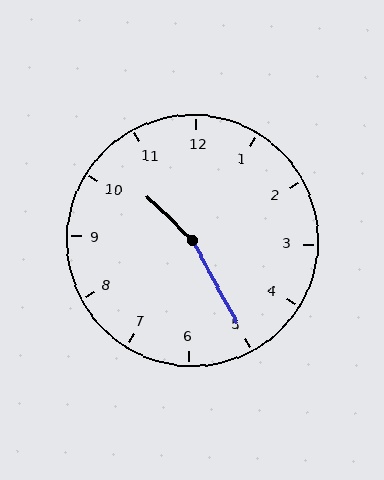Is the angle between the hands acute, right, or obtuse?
It is obtuse.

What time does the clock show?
10:25.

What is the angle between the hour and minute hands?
Approximately 162 degrees.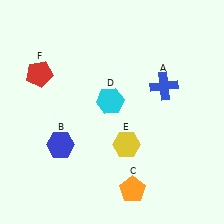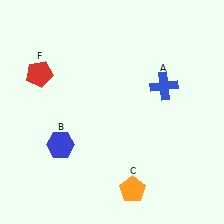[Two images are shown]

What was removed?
The cyan hexagon (D), the yellow hexagon (E) were removed in Image 2.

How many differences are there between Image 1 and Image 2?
There are 2 differences between the two images.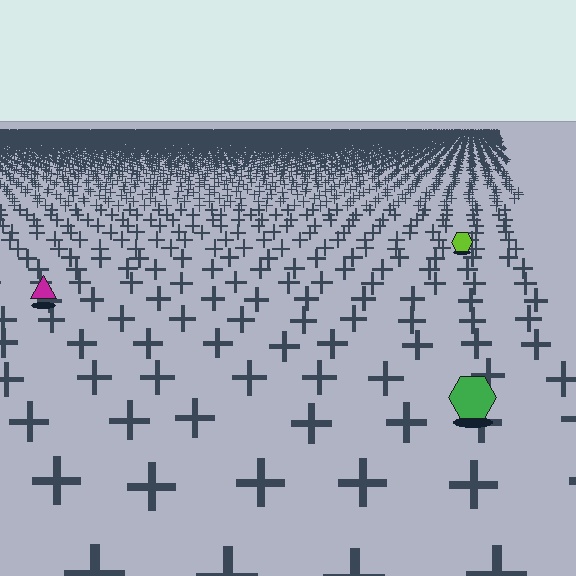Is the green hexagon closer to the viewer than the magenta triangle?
Yes. The green hexagon is closer — you can tell from the texture gradient: the ground texture is coarser near it.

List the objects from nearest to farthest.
From nearest to farthest: the green hexagon, the magenta triangle, the lime hexagon.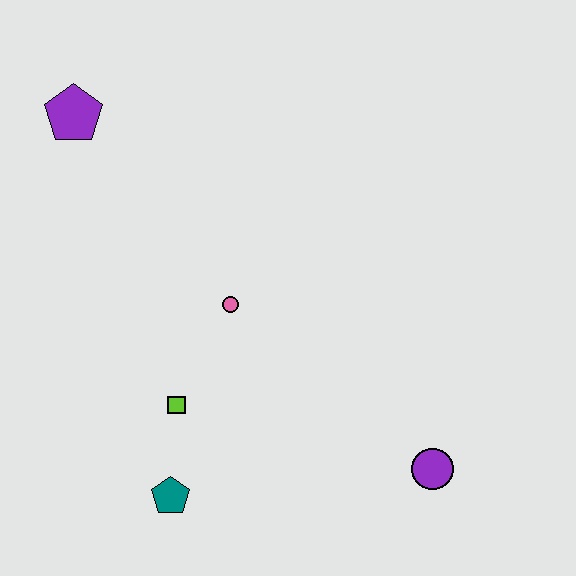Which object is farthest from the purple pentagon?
The purple circle is farthest from the purple pentagon.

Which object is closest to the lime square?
The teal pentagon is closest to the lime square.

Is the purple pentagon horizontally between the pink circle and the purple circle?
No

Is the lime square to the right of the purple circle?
No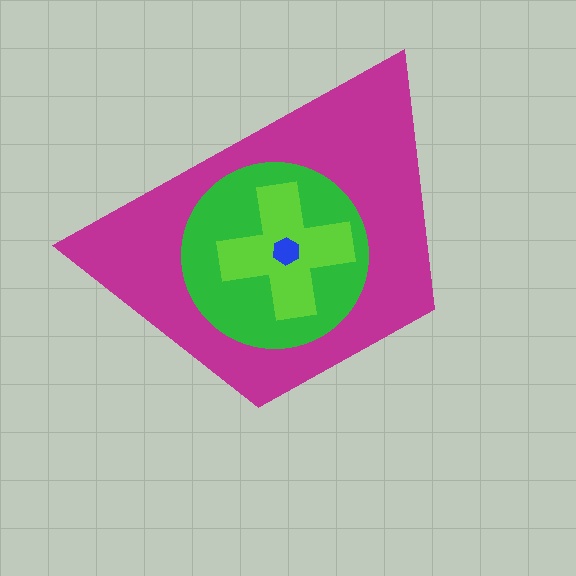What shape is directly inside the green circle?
The lime cross.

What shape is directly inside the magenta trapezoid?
The green circle.